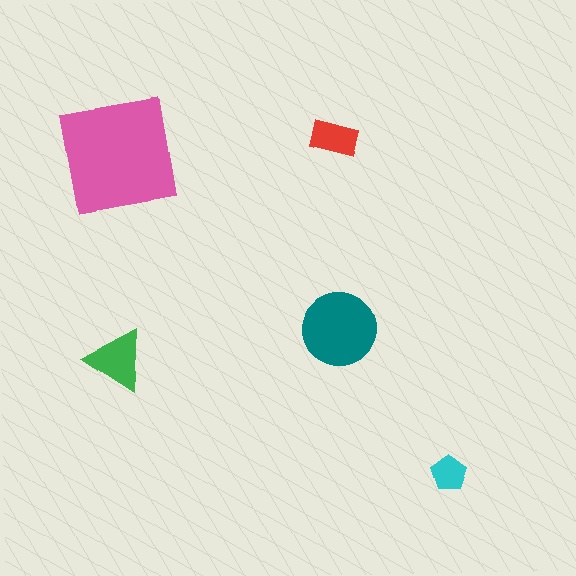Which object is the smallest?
The cyan pentagon.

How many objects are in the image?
There are 5 objects in the image.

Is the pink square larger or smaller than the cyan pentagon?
Larger.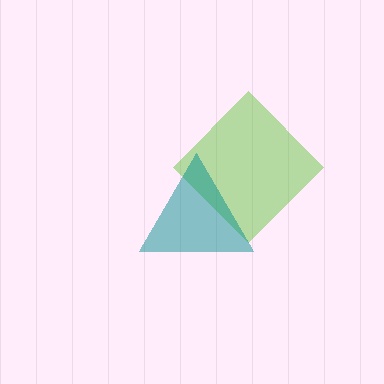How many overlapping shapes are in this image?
There are 2 overlapping shapes in the image.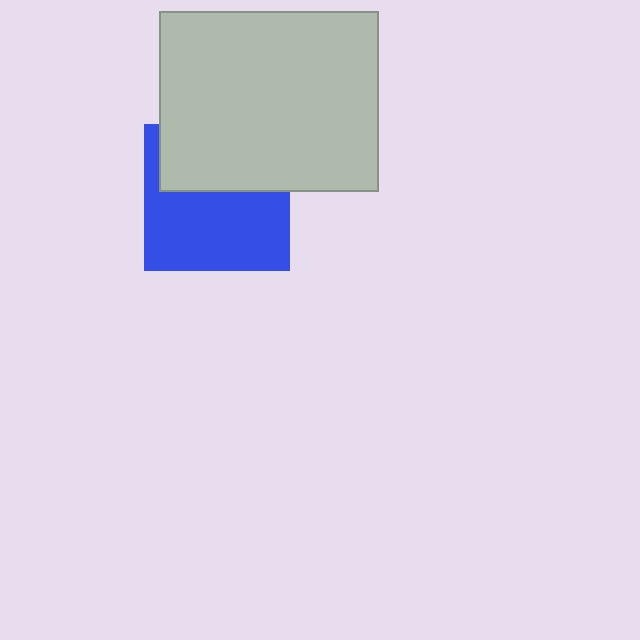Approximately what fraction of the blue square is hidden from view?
Roughly 41% of the blue square is hidden behind the light gray rectangle.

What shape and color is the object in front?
The object in front is a light gray rectangle.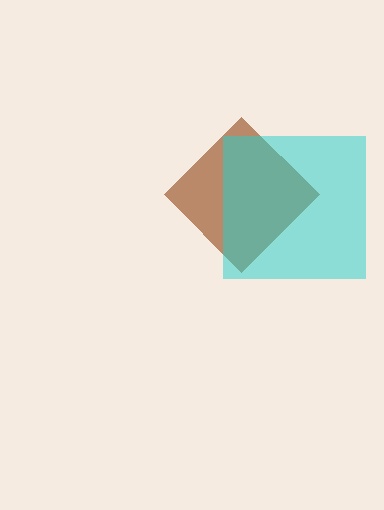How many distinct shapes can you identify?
There are 2 distinct shapes: a brown diamond, a cyan square.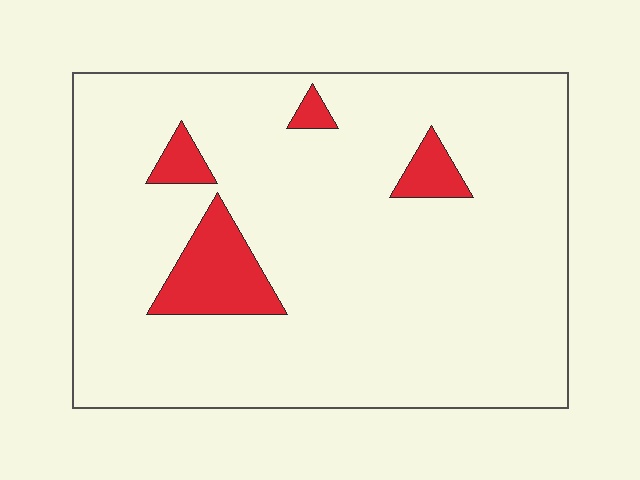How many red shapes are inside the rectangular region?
4.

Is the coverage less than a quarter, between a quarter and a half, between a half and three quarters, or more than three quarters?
Less than a quarter.